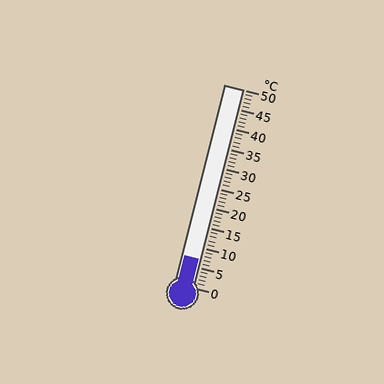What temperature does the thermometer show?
The thermometer shows approximately 7°C.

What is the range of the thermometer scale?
The thermometer scale ranges from 0°C to 50°C.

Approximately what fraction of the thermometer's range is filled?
The thermometer is filled to approximately 15% of its range.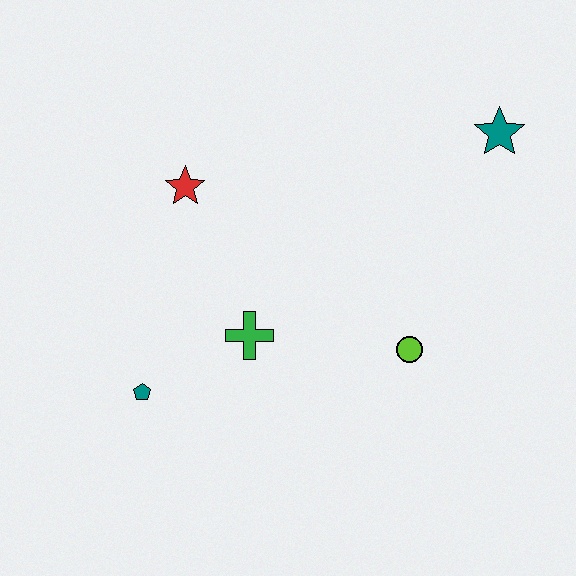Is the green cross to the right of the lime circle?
No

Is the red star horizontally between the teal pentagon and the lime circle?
Yes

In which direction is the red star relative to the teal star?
The red star is to the left of the teal star.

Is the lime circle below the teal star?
Yes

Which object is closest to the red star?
The green cross is closest to the red star.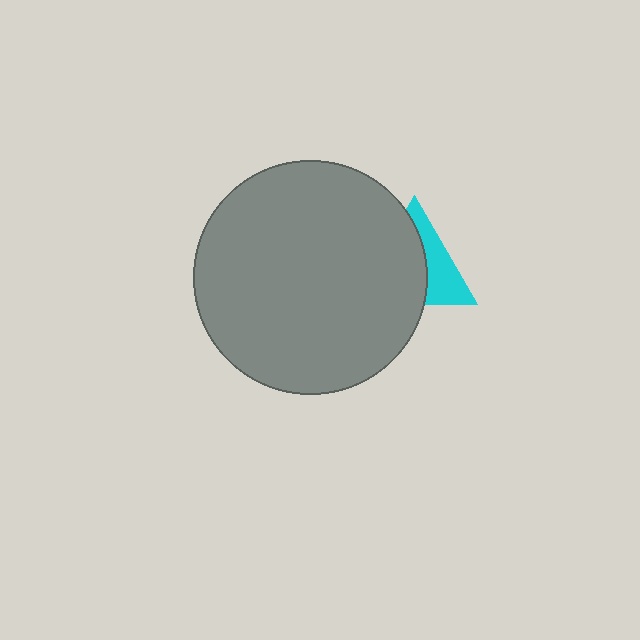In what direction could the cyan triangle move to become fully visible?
The cyan triangle could move right. That would shift it out from behind the gray circle entirely.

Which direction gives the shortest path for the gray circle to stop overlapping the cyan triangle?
Moving left gives the shortest separation.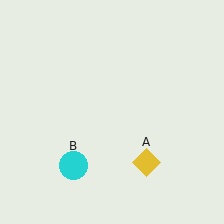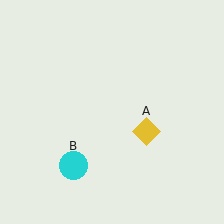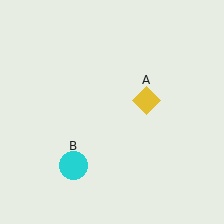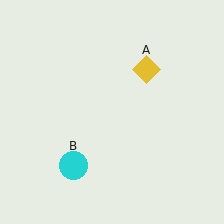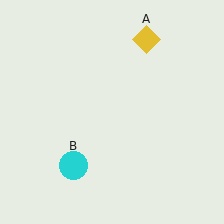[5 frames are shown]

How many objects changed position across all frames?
1 object changed position: yellow diamond (object A).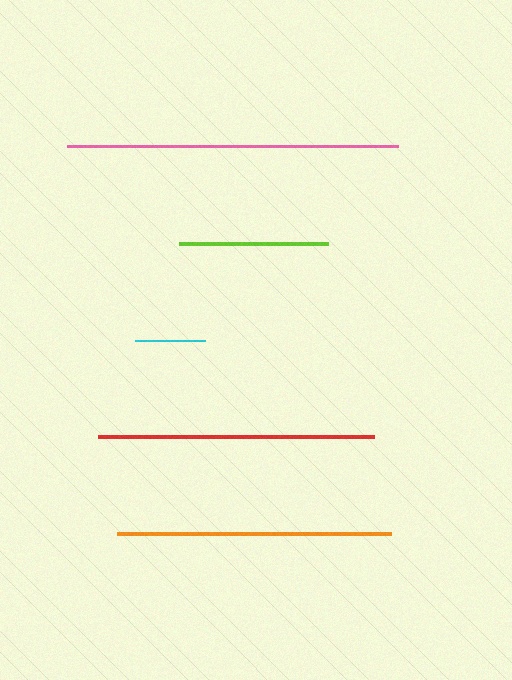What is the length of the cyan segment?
The cyan segment is approximately 70 pixels long.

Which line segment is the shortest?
The cyan line is the shortest at approximately 70 pixels.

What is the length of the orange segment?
The orange segment is approximately 274 pixels long.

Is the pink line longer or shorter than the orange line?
The pink line is longer than the orange line.